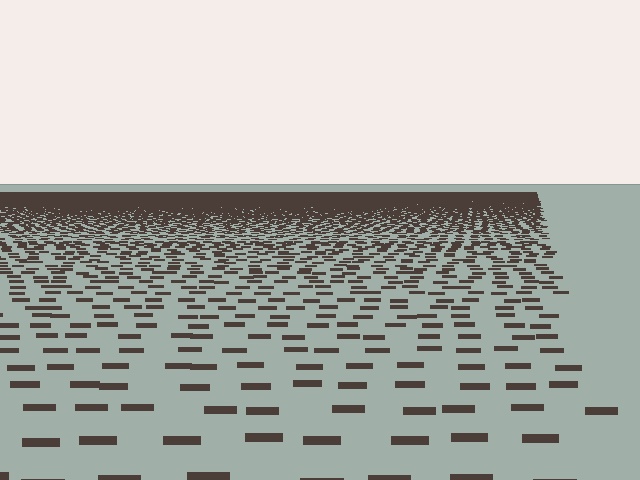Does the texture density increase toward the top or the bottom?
Density increases toward the top.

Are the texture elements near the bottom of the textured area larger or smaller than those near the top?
Larger. Near the bottom, elements are closer to the viewer and appear at a bigger on-screen size.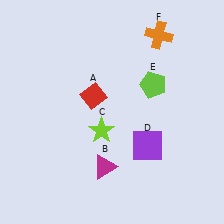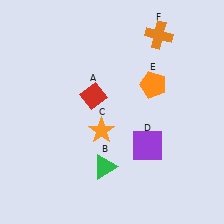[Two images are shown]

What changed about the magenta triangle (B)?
In Image 1, B is magenta. In Image 2, it changed to green.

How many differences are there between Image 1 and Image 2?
There are 3 differences between the two images.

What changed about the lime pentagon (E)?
In Image 1, E is lime. In Image 2, it changed to orange.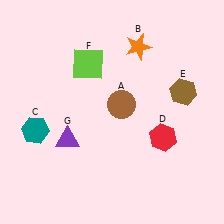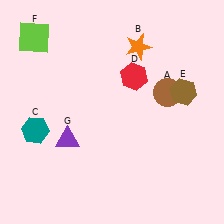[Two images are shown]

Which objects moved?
The objects that moved are: the brown circle (A), the red hexagon (D), the lime square (F).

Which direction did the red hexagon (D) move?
The red hexagon (D) moved up.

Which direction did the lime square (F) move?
The lime square (F) moved left.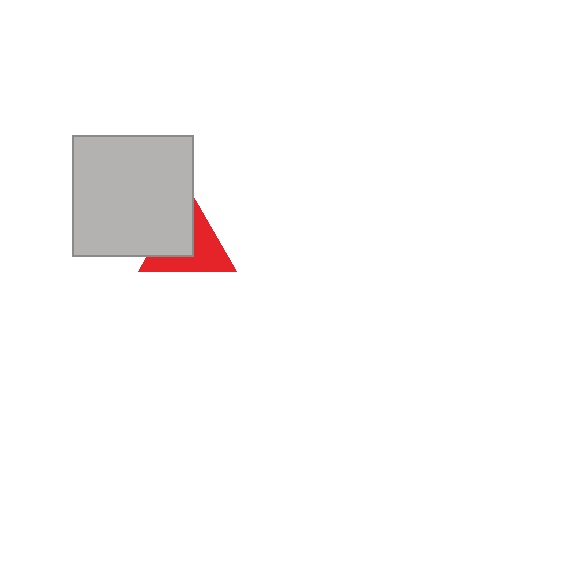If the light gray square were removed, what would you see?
You would see the complete red triangle.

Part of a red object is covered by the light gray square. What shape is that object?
It is a triangle.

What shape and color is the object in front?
The object in front is a light gray square.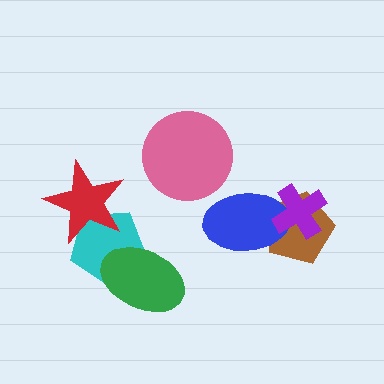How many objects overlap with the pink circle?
0 objects overlap with the pink circle.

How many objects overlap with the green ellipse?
1 object overlaps with the green ellipse.